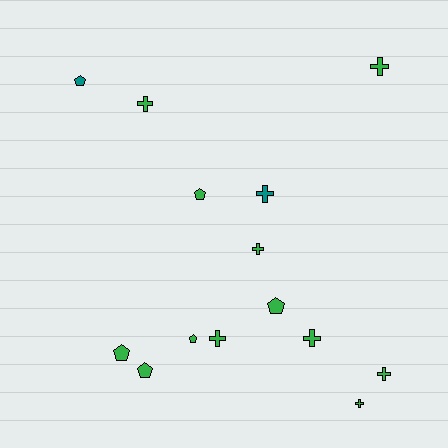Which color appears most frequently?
Green, with 12 objects.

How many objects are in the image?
There are 14 objects.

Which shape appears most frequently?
Cross, with 8 objects.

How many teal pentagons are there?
There is 1 teal pentagon.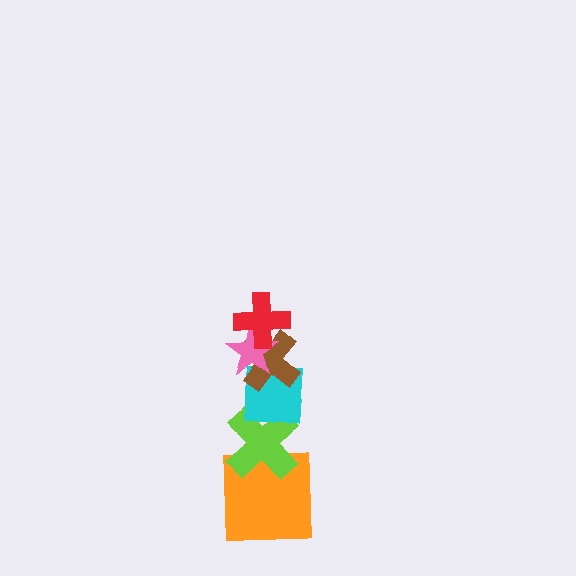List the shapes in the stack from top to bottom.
From top to bottom: the red cross, the pink star, the brown cross, the cyan square, the lime cross, the orange square.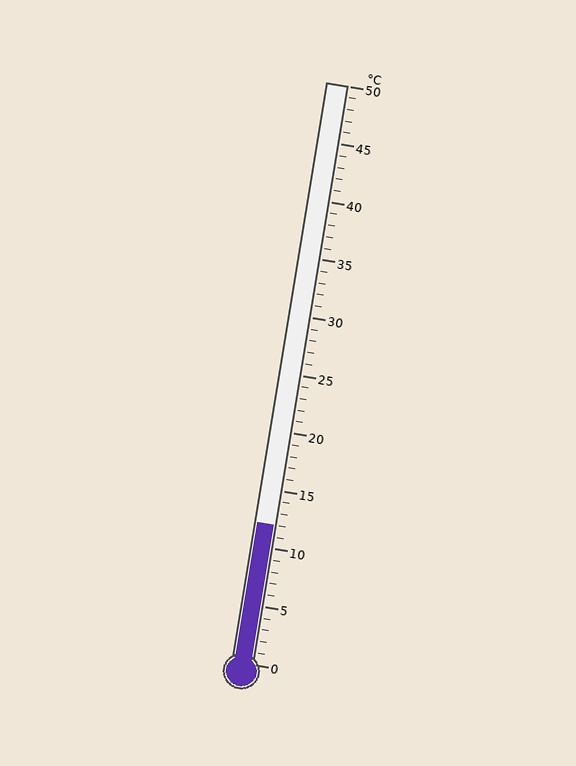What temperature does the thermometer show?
The thermometer shows approximately 12°C.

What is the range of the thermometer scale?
The thermometer scale ranges from 0°C to 50°C.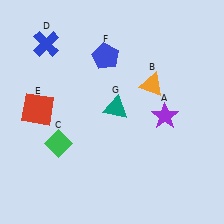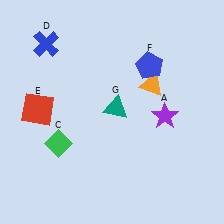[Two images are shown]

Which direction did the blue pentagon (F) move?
The blue pentagon (F) moved right.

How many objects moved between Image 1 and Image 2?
1 object moved between the two images.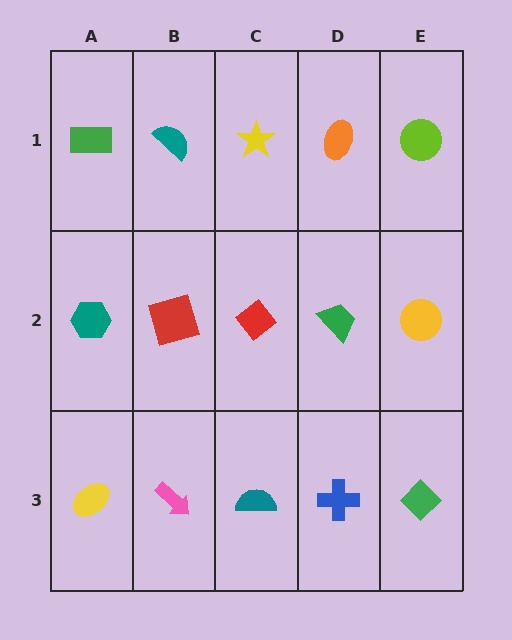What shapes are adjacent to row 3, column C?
A red diamond (row 2, column C), a pink arrow (row 3, column B), a blue cross (row 3, column D).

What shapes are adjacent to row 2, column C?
A yellow star (row 1, column C), a teal semicircle (row 3, column C), a red square (row 2, column B), a green trapezoid (row 2, column D).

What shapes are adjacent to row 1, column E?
A yellow circle (row 2, column E), an orange ellipse (row 1, column D).